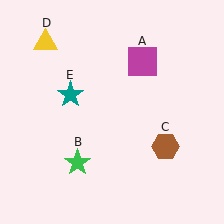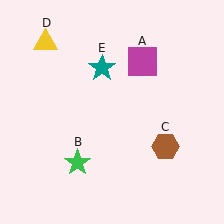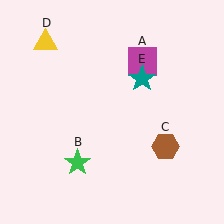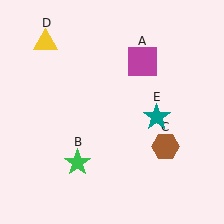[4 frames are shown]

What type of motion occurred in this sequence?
The teal star (object E) rotated clockwise around the center of the scene.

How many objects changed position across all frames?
1 object changed position: teal star (object E).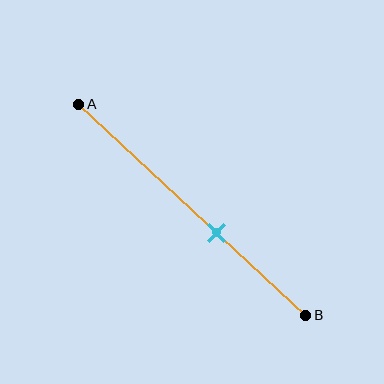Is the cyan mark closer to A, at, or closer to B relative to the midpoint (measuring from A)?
The cyan mark is closer to point B than the midpoint of segment AB.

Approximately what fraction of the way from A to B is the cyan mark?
The cyan mark is approximately 60% of the way from A to B.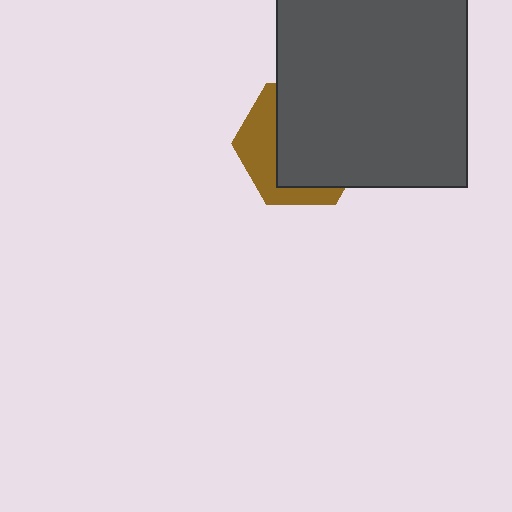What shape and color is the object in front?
The object in front is a dark gray square.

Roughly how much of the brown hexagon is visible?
A small part of it is visible (roughly 35%).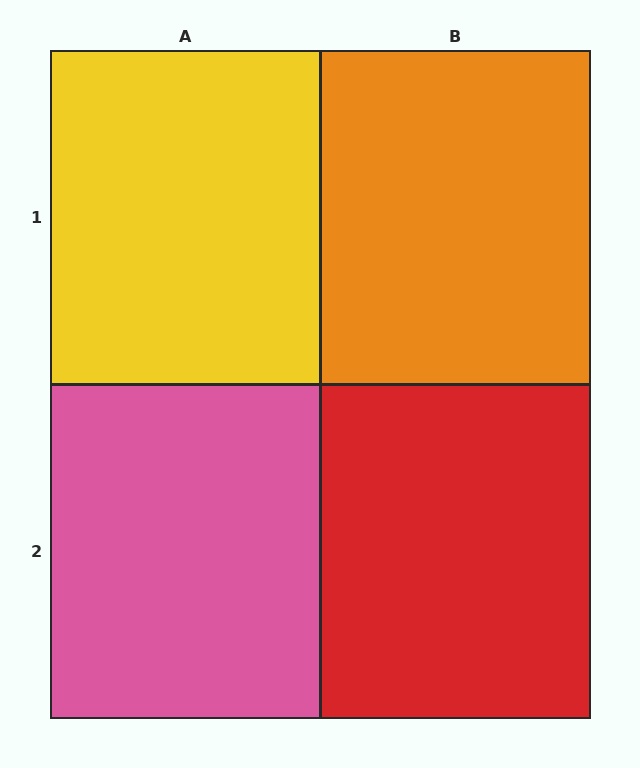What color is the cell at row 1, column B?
Orange.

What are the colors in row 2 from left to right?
Pink, red.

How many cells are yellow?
1 cell is yellow.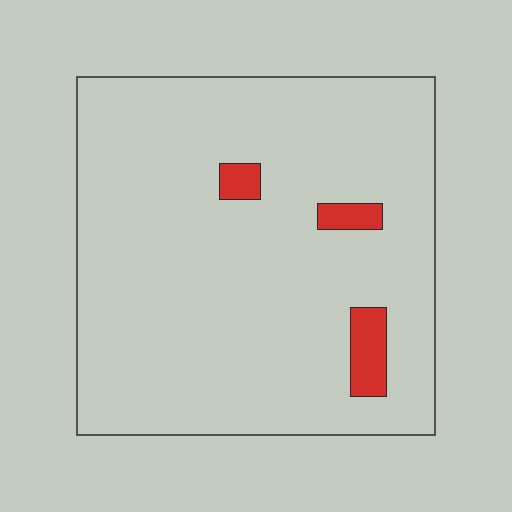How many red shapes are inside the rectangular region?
3.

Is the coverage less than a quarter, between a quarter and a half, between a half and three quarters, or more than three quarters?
Less than a quarter.